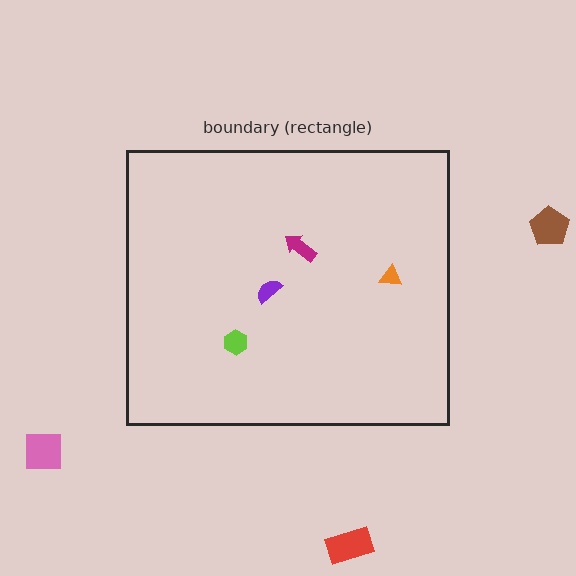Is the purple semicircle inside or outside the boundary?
Inside.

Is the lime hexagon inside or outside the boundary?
Inside.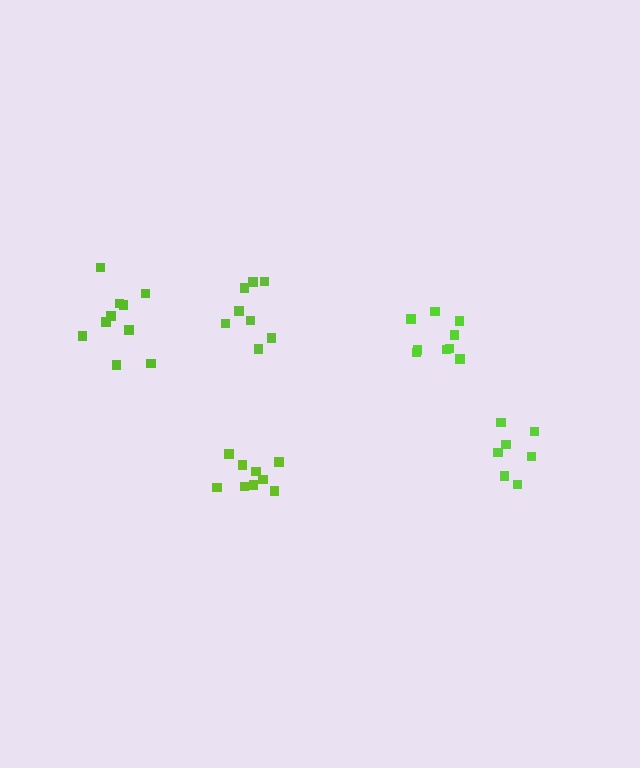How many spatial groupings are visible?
There are 5 spatial groupings.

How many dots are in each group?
Group 1: 8 dots, Group 2: 9 dots, Group 3: 9 dots, Group 4: 10 dots, Group 5: 7 dots (43 total).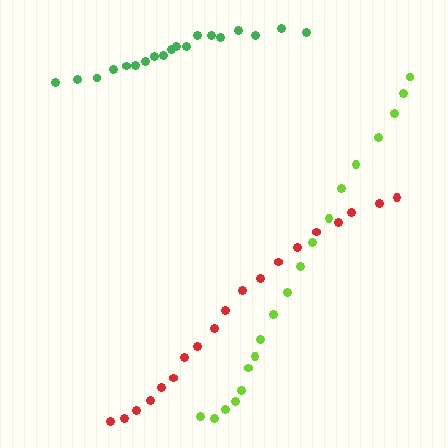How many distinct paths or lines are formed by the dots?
There are 3 distinct paths.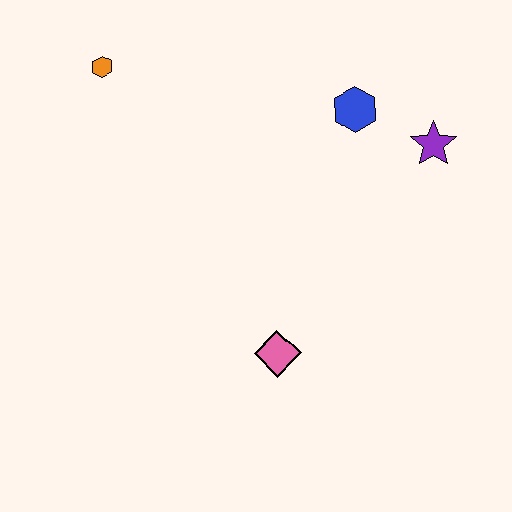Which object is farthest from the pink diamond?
The orange hexagon is farthest from the pink diamond.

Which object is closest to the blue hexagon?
The purple star is closest to the blue hexagon.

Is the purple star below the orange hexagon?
Yes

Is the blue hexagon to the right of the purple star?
No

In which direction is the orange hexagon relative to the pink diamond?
The orange hexagon is above the pink diamond.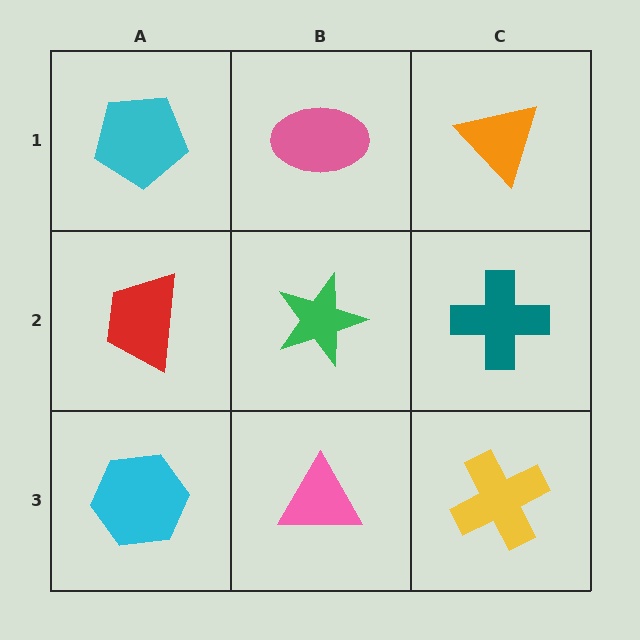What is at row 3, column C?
A yellow cross.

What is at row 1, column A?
A cyan pentagon.